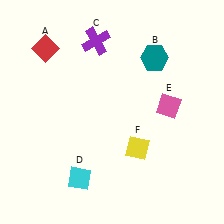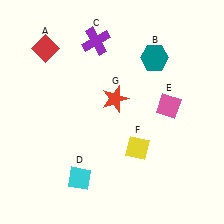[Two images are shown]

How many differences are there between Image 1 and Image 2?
There is 1 difference between the two images.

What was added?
A red star (G) was added in Image 2.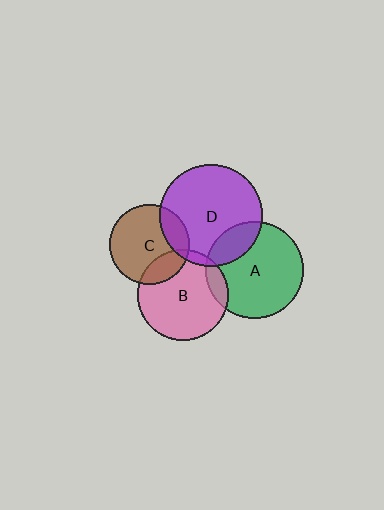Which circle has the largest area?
Circle D (purple).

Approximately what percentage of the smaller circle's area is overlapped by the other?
Approximately 10%.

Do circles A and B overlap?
Yes.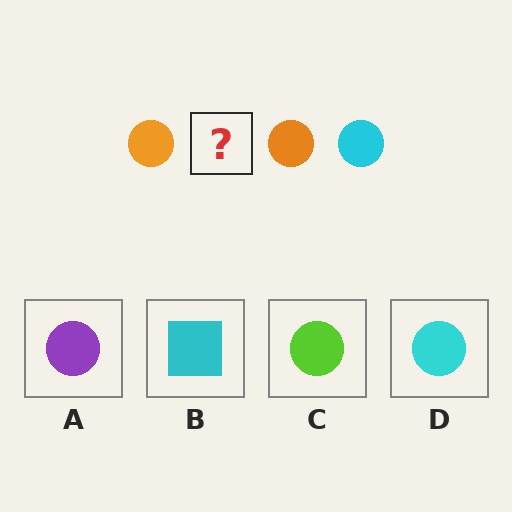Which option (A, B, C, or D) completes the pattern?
D.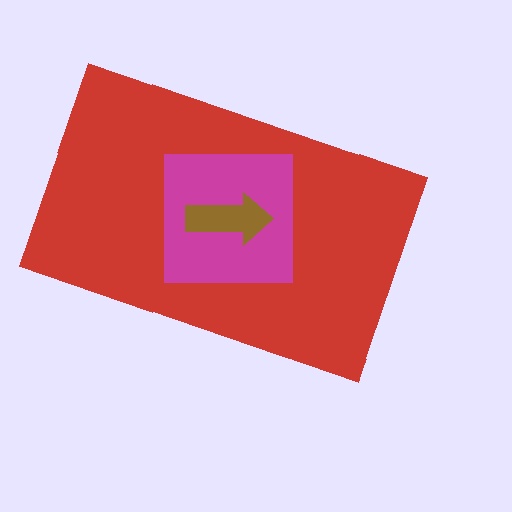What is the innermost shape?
The brown arrow.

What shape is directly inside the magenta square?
The brown arrow.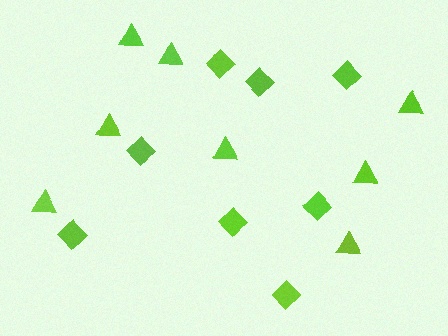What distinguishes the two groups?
There are 2 groups: one group of diamonds (8) and one group of triangles (8).